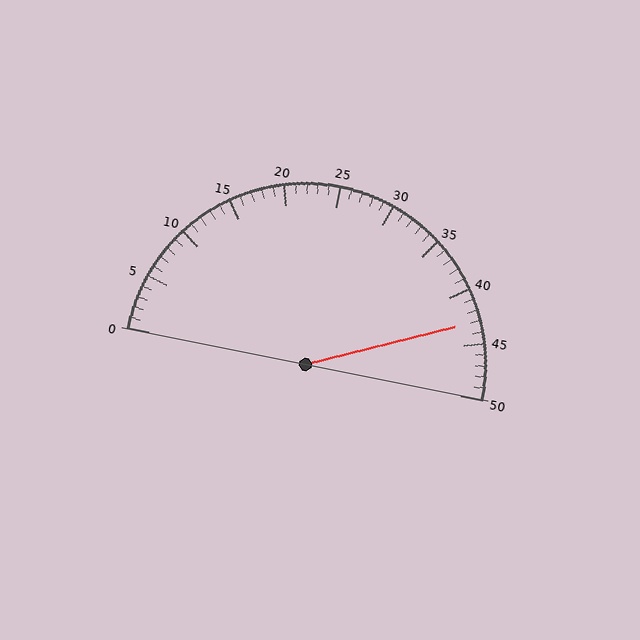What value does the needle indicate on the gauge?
The needle indicates approximately 43.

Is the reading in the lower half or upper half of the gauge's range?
The reading is in the upper half of the range (0 to 50).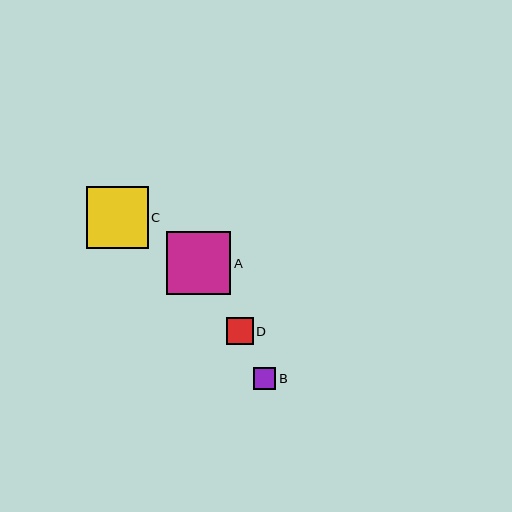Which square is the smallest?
Square B is the smallest with a size of approximately 22 pixels.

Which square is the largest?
Square A is the largest with a size of approximately 64 pixels.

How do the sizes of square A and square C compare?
Square A and square C are approximately the same size.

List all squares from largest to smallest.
From largest to smallest: A, C, D, B.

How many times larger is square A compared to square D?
Square A is approximately 2.3 times the size of square D.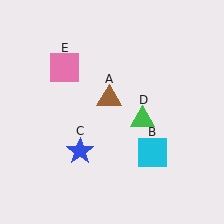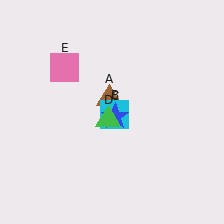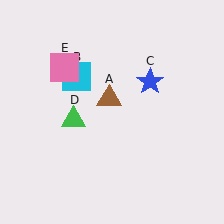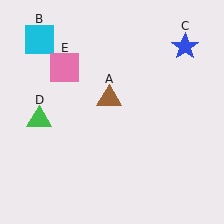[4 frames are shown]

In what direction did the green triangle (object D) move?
The green triangle (object D) moved left.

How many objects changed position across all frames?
3 objects changed position: cyan square (object B), blue star (object C), green triangle (object D).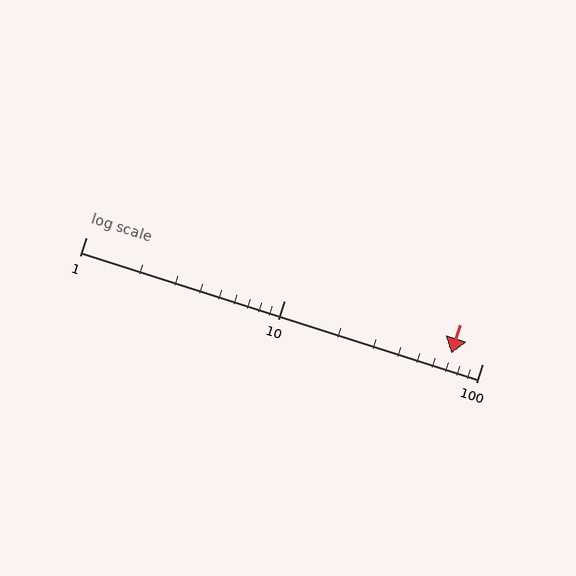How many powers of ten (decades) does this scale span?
The scale spans 2 decades, from 1 to 100.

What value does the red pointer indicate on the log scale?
The pointer indicates approximately 70.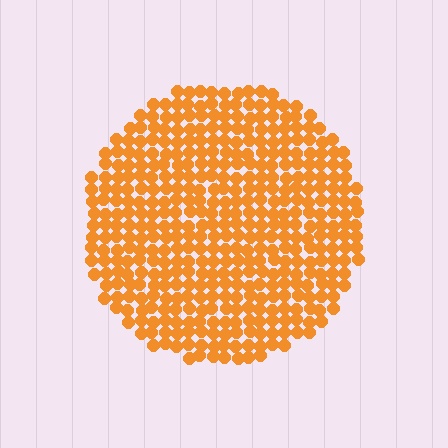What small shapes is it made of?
It is made of small circles.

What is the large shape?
The large shape is a circle.